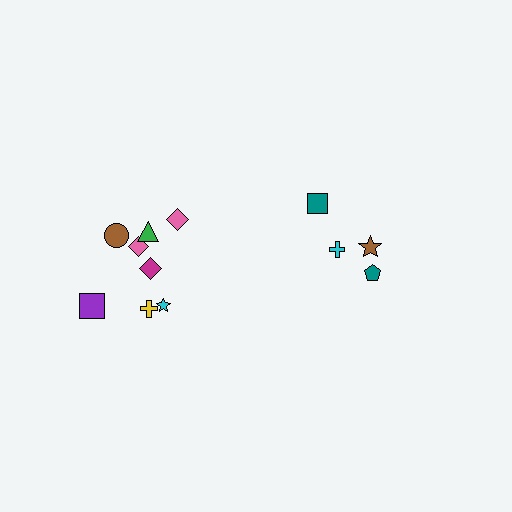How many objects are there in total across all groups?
There are 12 objects.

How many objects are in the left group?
There are 8 objects.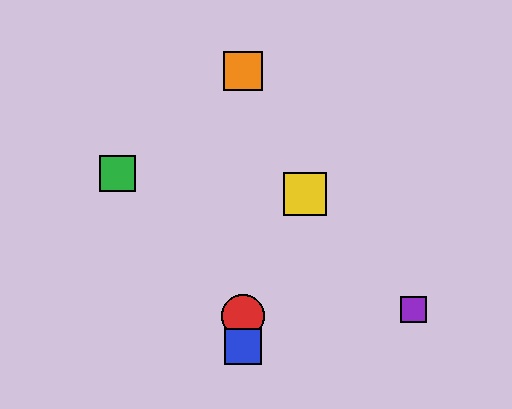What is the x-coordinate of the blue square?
The blue square is at x≈243.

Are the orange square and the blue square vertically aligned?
Yes, both are at x≈243.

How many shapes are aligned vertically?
3 shapes (the red circle, the blue square, the orange square) are aligned vertically.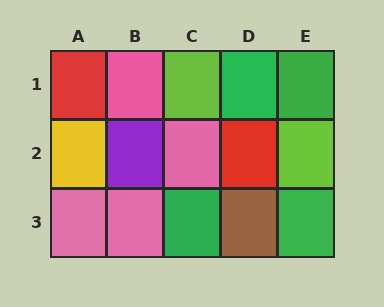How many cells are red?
2 cells are red.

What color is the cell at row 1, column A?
Red.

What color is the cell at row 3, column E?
Green.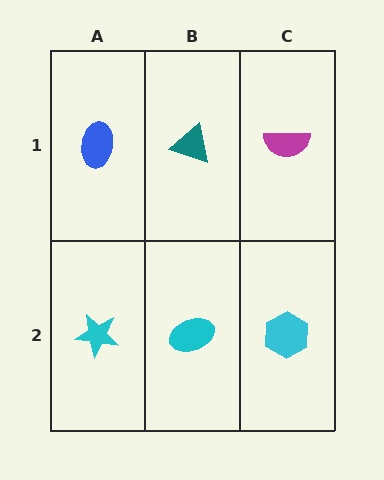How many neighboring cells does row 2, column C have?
2.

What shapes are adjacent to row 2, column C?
A magenta semicircle (row 1, column C), a cyan ellipse (row 2, column B).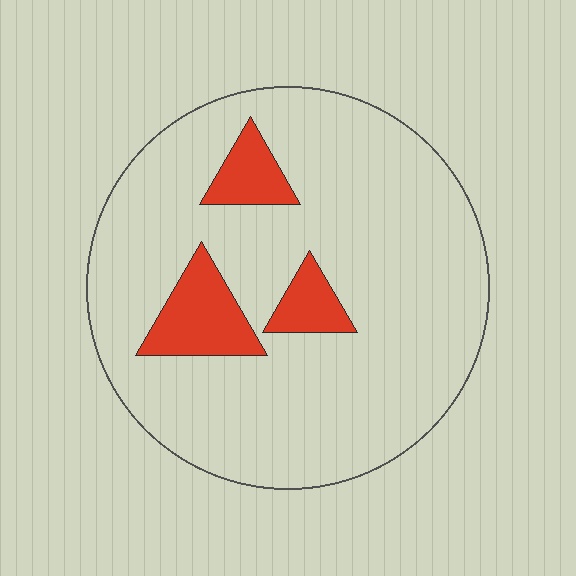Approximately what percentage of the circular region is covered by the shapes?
Approximately 15%.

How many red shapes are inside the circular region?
3.